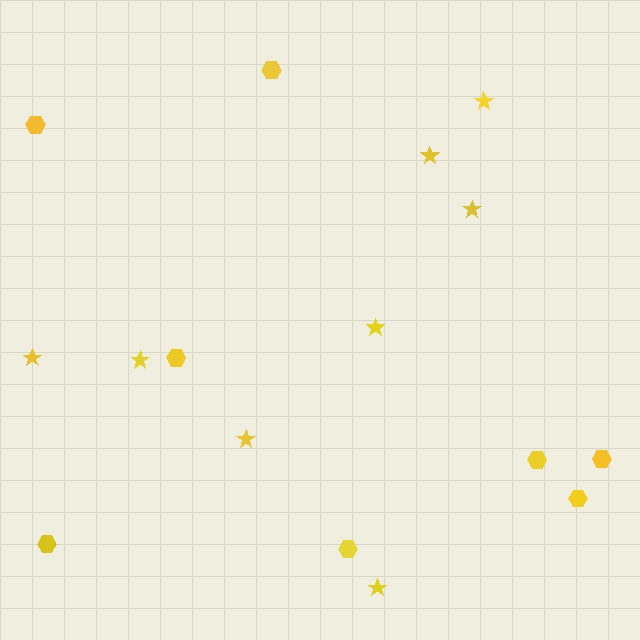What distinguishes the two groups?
There are 2 groups: one group of stars (8) and one group of hexagons (8).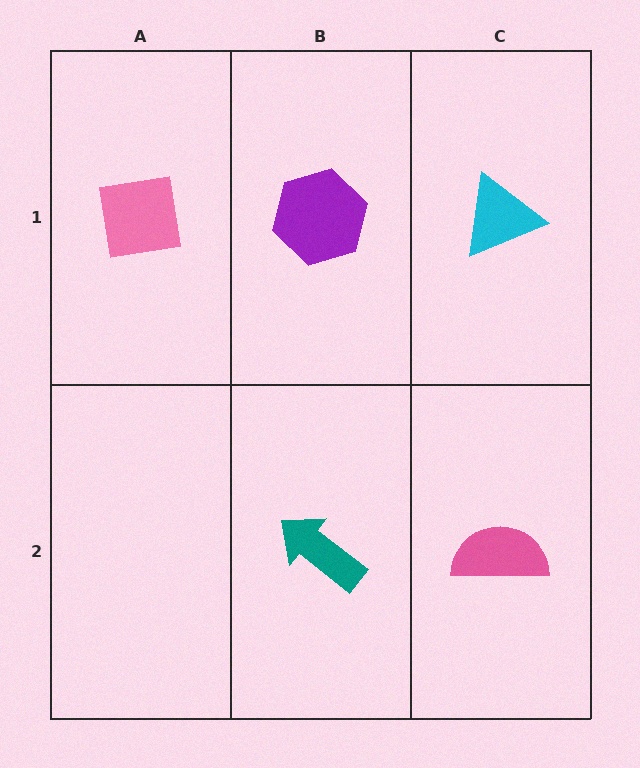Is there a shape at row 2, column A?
No, that cell is empty.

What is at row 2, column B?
A teal arrow.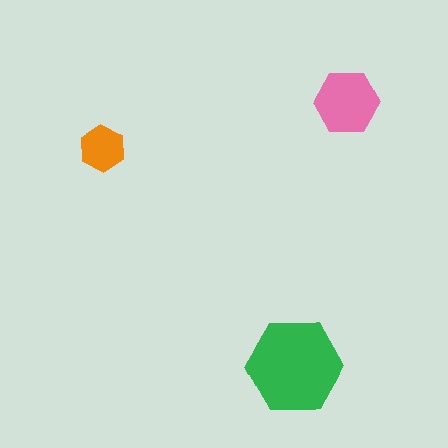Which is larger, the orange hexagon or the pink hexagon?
The pink one.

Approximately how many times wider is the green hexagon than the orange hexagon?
About 2 times wider.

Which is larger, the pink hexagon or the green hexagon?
The green one.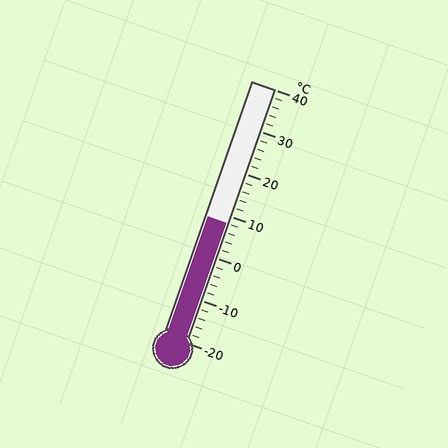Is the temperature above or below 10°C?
The temperature is below 10°C.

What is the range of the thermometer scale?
The thermometer scale ranges from -20°C to 40°C.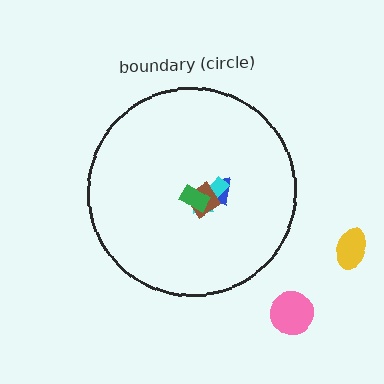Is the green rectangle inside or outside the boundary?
Inside.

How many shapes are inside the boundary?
4 inside, 2 outside.